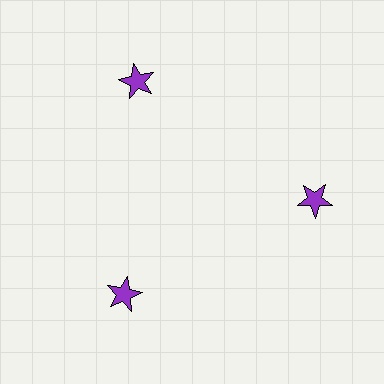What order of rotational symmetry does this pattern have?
This pattern has 3-fold rotational symmetry.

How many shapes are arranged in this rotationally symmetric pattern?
There are 3 shapes, arranged in 3 groups of 1.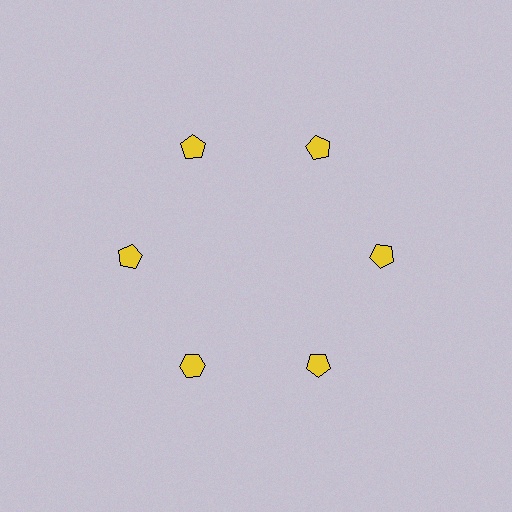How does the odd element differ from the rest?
It has a different shape: hexagon instead of pentagon.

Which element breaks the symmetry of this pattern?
The yellow hexagon at roughly the 7 o'clock position breaks the symmetry. All other shapes are yellow pentagons.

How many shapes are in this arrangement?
There are 6 shapes arranged in a ring pattern.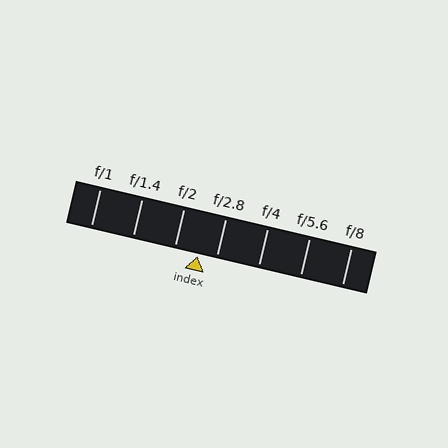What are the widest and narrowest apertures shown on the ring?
The widest aperture shown is f/1 and the narrowest is f/8.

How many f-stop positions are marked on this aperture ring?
There are 7 f-stop positions marked.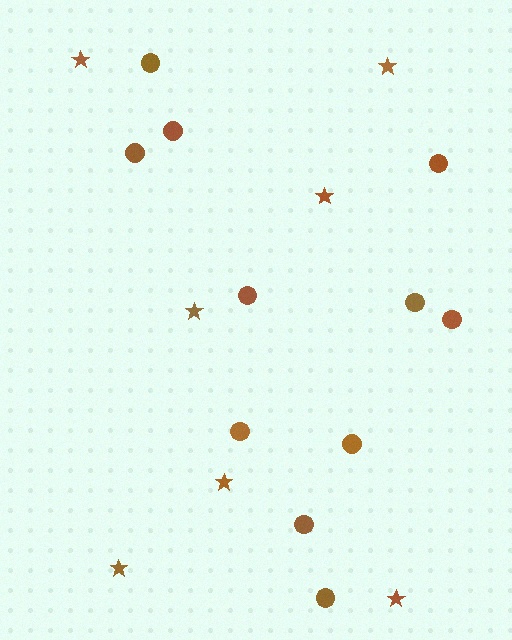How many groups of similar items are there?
There are 2 groups: one group of stars (7) and one group of circles (11).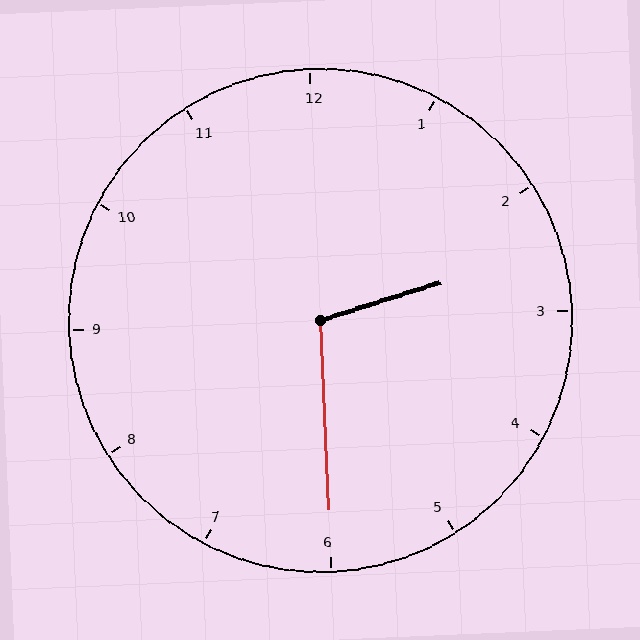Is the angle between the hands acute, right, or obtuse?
It is obtuse.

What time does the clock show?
2:30.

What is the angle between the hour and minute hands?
Approximately 105 degrees.